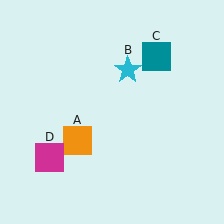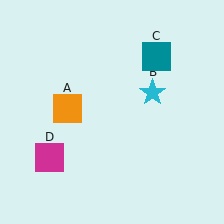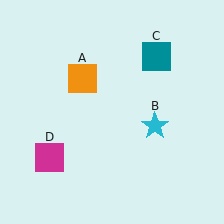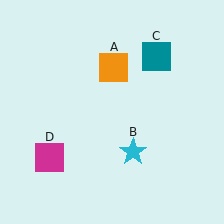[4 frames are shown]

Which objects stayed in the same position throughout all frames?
Teal square (object C) and magenta square (object D) remained stationary.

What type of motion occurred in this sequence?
The orange square (object A), cyan star (object B) rotated clockwise around the center of the scene.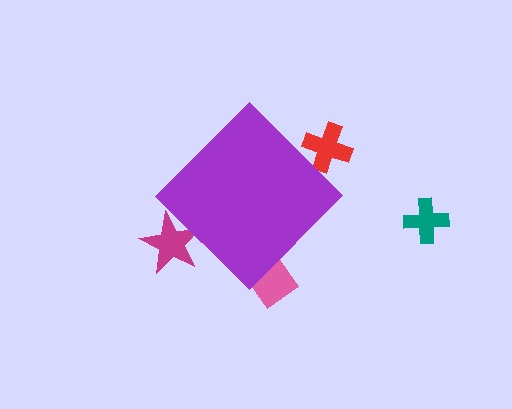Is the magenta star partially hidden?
Yes, the magenta star is partially hidden behind the purple diamond.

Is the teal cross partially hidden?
No, the teal cross is fully visible.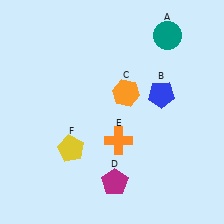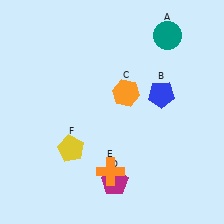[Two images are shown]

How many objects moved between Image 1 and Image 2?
1 object moved between the two images.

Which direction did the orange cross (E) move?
The orange cross (E) moved down.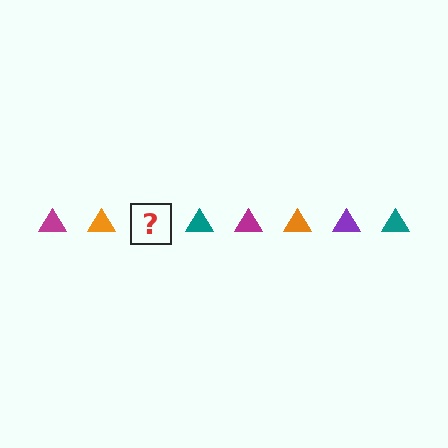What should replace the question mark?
The question mark should be replaced with a purple triangle.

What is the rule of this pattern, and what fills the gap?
The rule is that the pattern cycles through magenta, orange, purple, teal triangles. The gap should be filled with a purple triangle.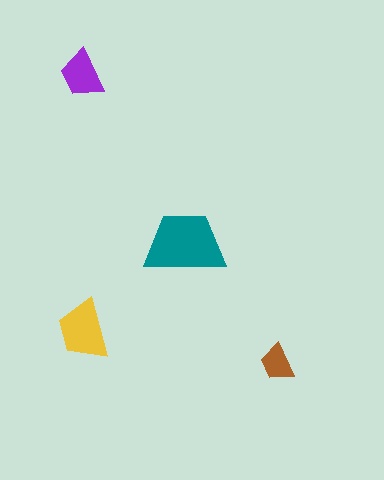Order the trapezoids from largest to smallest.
the teal one, the yellow one, the purple one, the brown one.